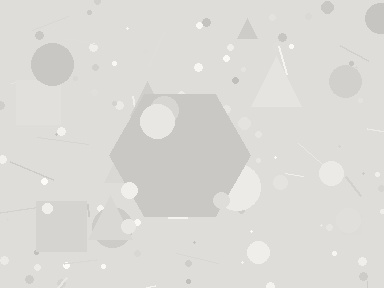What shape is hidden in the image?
A hexagon is hidden in the image.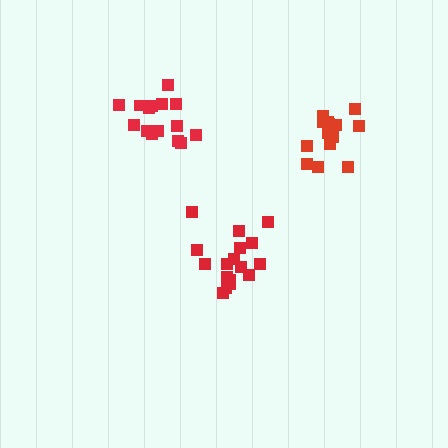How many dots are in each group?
Group 1: 17 dots, Group 2: 17 dots, Group 3: 14 dots (48 total).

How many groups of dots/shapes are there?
There are 3 groups.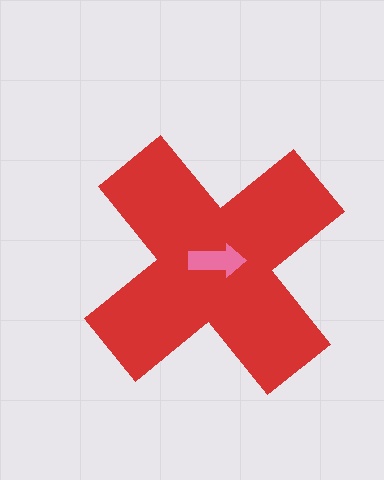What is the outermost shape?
The red cross.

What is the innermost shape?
The pink arrow.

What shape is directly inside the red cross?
The pink arrow.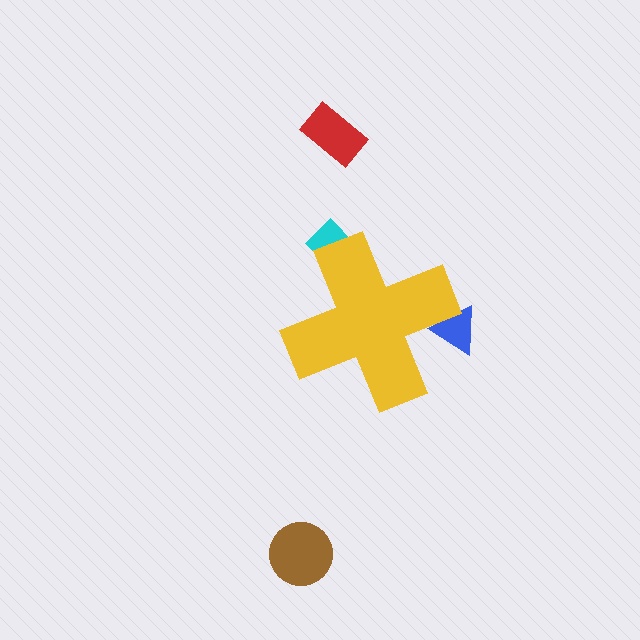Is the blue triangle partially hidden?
Yes, the blue triangle is partially hidden behind the yellow cross.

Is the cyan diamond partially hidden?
Yes, the cyan diamond is partially hidden behind the yellow cross.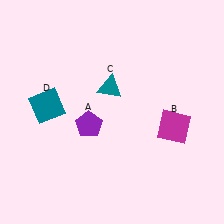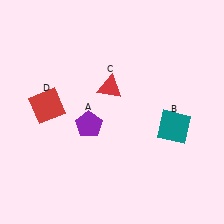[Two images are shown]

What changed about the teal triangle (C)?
In Image 1, C is teal. In Image 2, it changed to red.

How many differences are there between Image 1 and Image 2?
There are 3 differences between the two images.